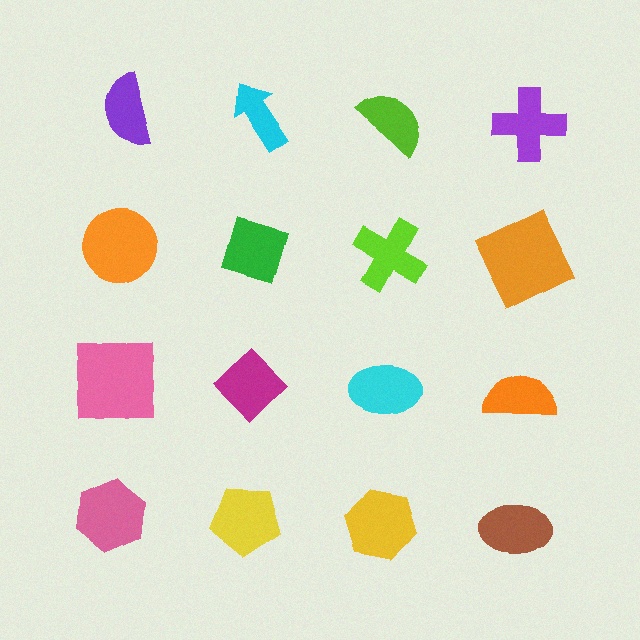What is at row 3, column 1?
A pink square.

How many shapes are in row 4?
4 shapes.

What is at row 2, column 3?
A lime cross.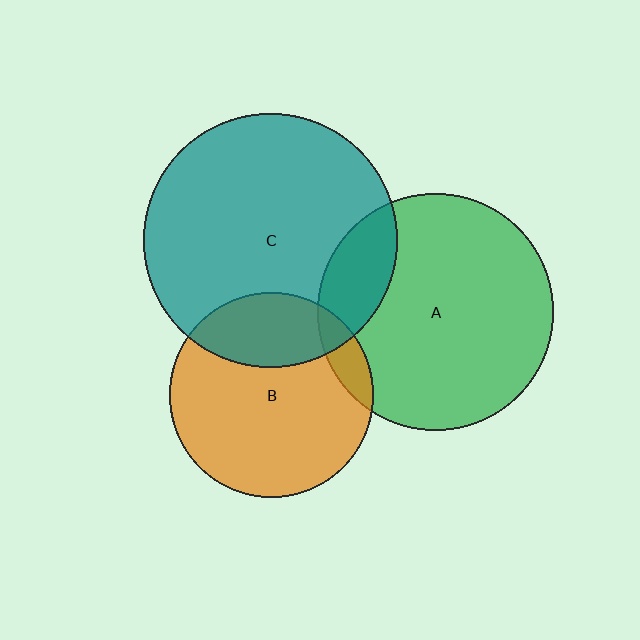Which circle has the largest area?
Circle C (teal).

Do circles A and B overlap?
Yes.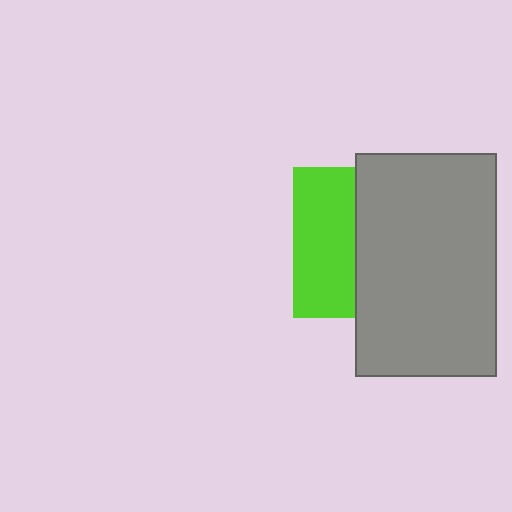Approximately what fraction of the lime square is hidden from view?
Roughly 59% of the lime square is hidden behind the gray rectangle.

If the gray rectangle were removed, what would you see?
You would see the complete lime square.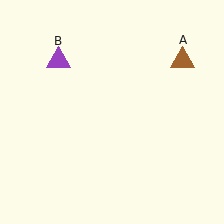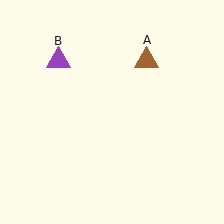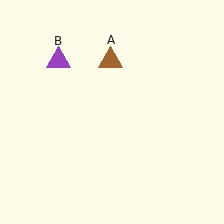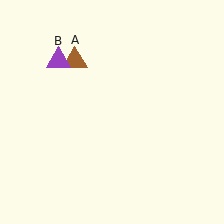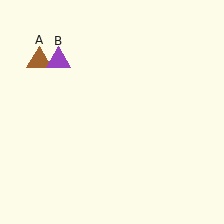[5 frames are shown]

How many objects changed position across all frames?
1 object changed position: brown triangle (object A).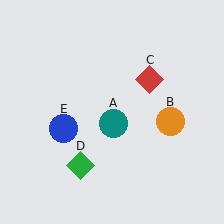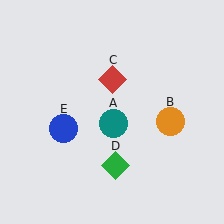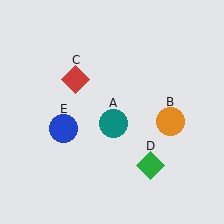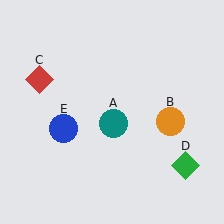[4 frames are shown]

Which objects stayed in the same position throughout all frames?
Teal circle (object A) and orange circle (object B) and blue circle (object E) remained stationary.